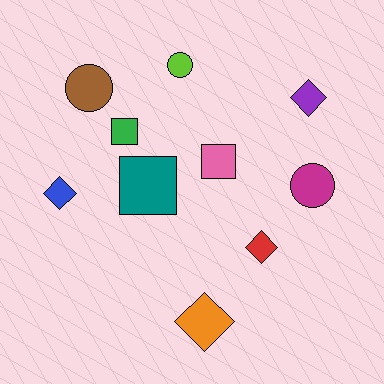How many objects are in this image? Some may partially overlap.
There are 10 objects.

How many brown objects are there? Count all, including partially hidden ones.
There is 1 brown object.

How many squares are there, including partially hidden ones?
There are 3 squares.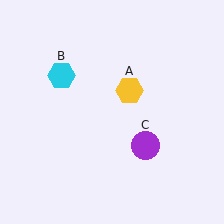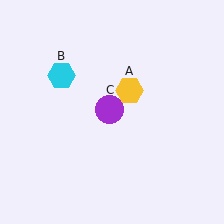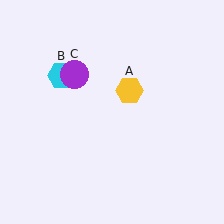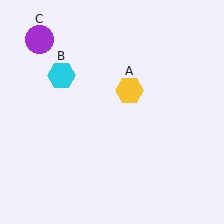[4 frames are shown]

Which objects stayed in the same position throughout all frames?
Yellow hexagon (object A) and cyan hexagon (object B) remained stationary.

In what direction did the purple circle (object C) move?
The purple circle (object C) moved up and to the left.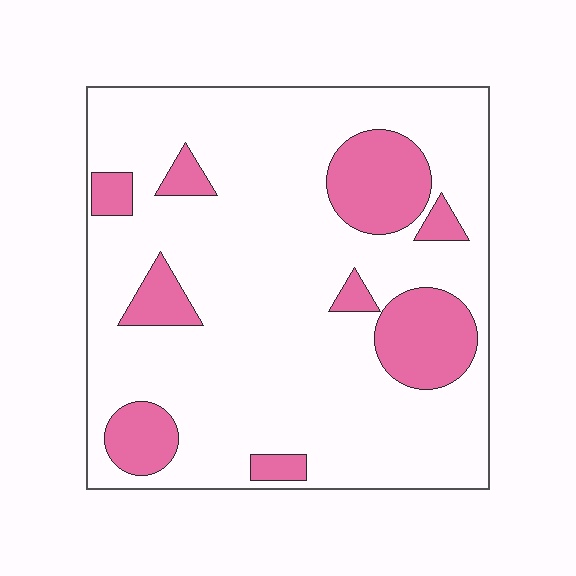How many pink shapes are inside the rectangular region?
9.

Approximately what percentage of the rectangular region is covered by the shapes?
Approximately 20%.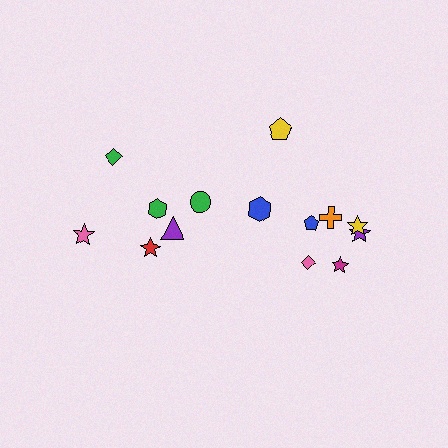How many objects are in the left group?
There are 6 objects.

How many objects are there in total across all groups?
There are 14 objects.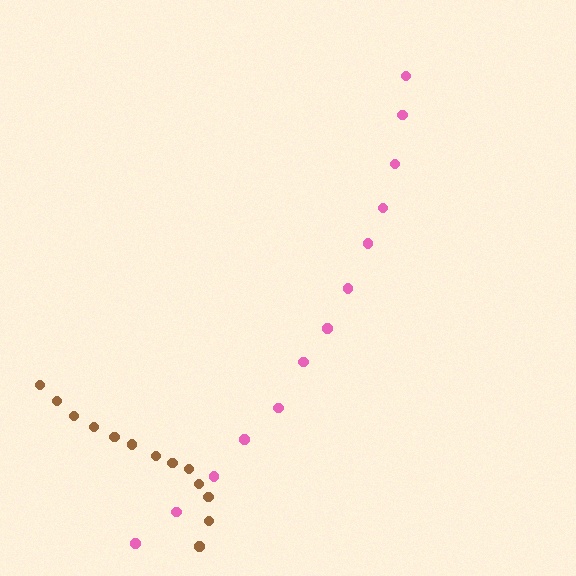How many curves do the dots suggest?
There are 2 distinct paths.